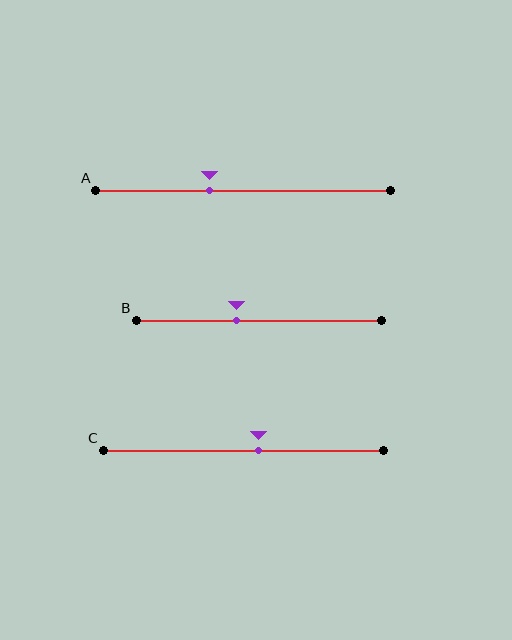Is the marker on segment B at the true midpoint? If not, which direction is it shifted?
No, the marker on segment B is shifted to the left by about 9% of the segment length.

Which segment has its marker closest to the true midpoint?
Segment C has its marker closest to the true midpoint.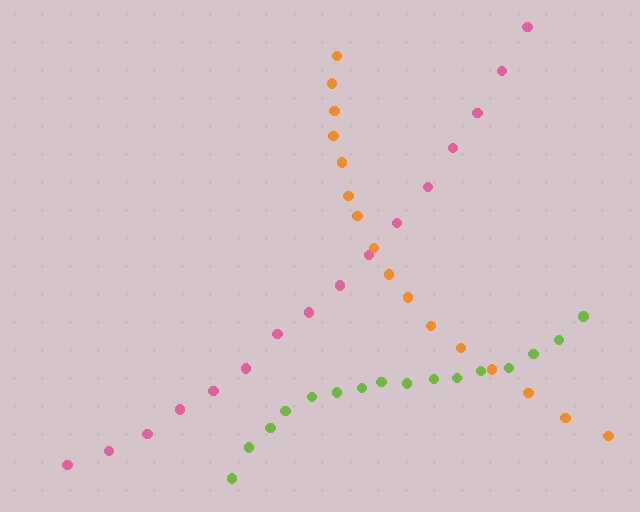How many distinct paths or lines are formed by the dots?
There are 3 distinct paths.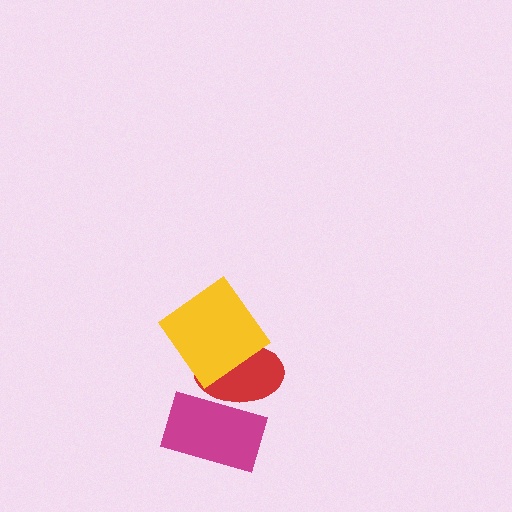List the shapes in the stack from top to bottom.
From top to bottom: the yellow diamond, the red ellipse, the magenta rectangle.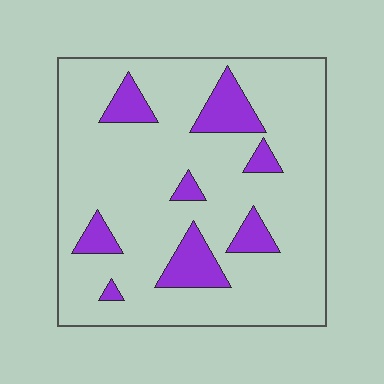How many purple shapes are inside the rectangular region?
8.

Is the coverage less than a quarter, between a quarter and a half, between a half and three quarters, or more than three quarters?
Less than a quarter.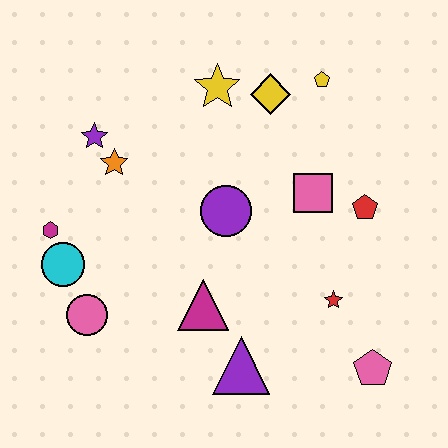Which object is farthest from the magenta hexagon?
The pink pentagon is farthest from the magenta hexagon.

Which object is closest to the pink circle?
The cyan circle is closest to the pink circle.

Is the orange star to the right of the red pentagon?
No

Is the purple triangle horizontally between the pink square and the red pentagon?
No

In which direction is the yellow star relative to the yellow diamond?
The yellow star is to the left of the yellow diamond.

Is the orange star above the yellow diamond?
No